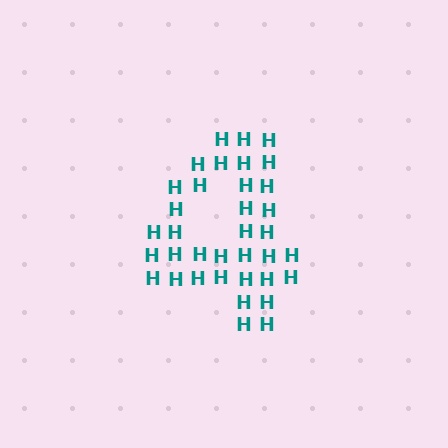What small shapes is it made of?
It is made of small letter H's.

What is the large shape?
The large shape is the digit 4.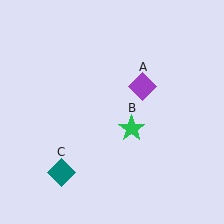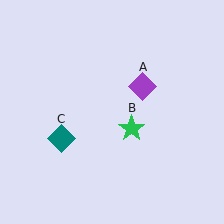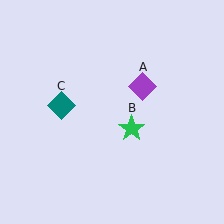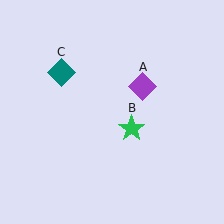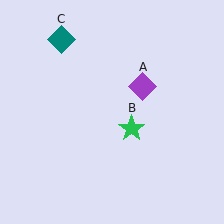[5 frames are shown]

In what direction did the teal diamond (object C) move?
The teal diamond (object C) moved up.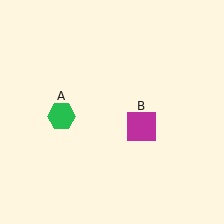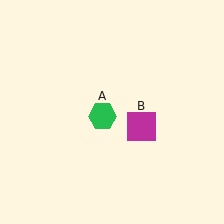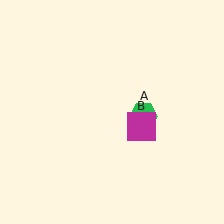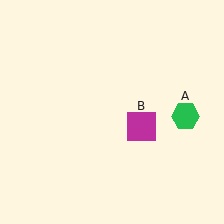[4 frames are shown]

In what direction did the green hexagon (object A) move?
The green hexagon (object A) moved right.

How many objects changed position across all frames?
1 object changed position: green hexagon (object A).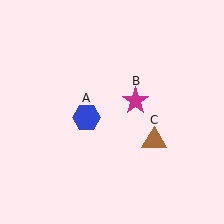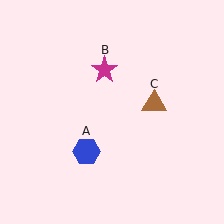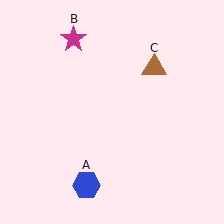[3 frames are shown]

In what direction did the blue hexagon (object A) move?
The blue hexagon (object A) moved down.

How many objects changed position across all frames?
3 objects changed position: blue hexagon (object A), magenta star (object B), brown triangle (object C).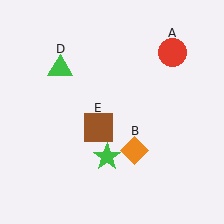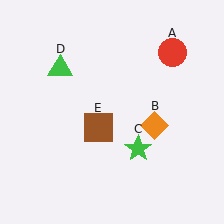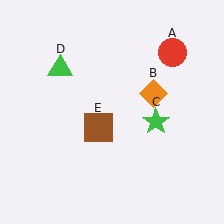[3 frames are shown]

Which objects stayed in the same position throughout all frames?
Red circle (object A) and green triangle (object D) and brown square (object E) remained stationary.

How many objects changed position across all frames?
2 objects changed position: orange diamond (object B), green star (object C).